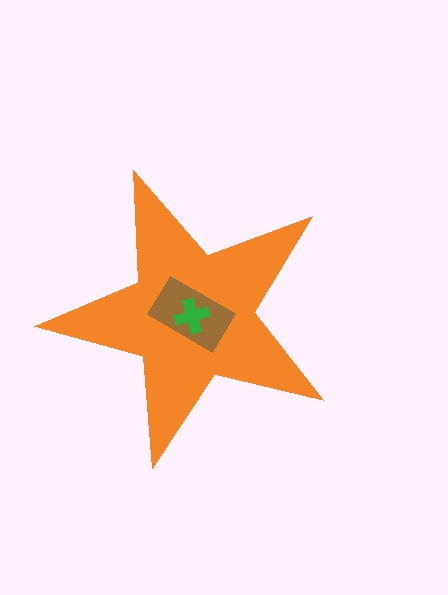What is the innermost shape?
The green cross.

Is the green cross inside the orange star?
Yes.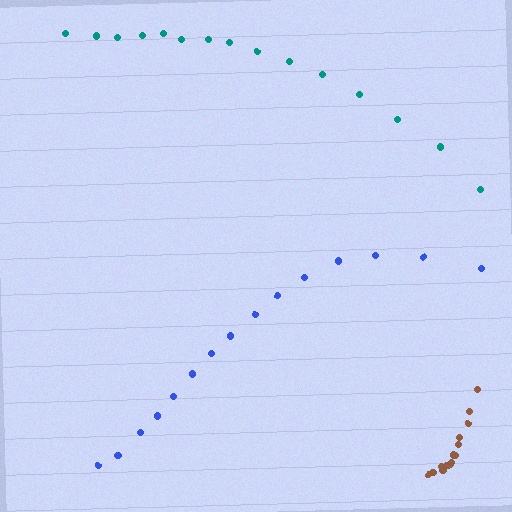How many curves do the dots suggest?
There are 3 distinct paths.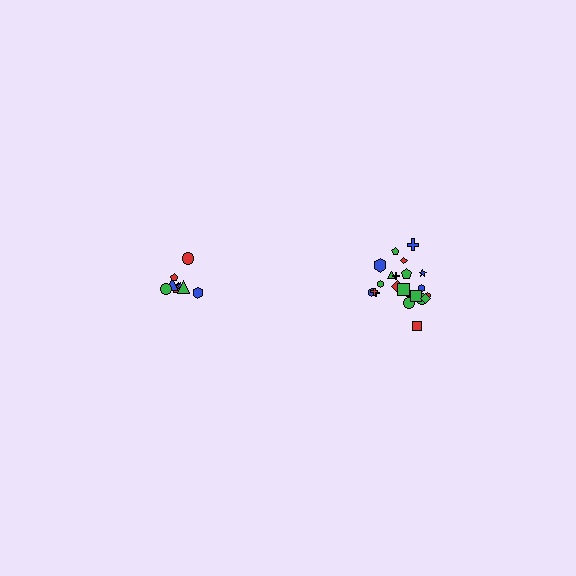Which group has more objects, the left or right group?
The right group.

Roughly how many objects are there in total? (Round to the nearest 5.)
Roughly 30 objects in total.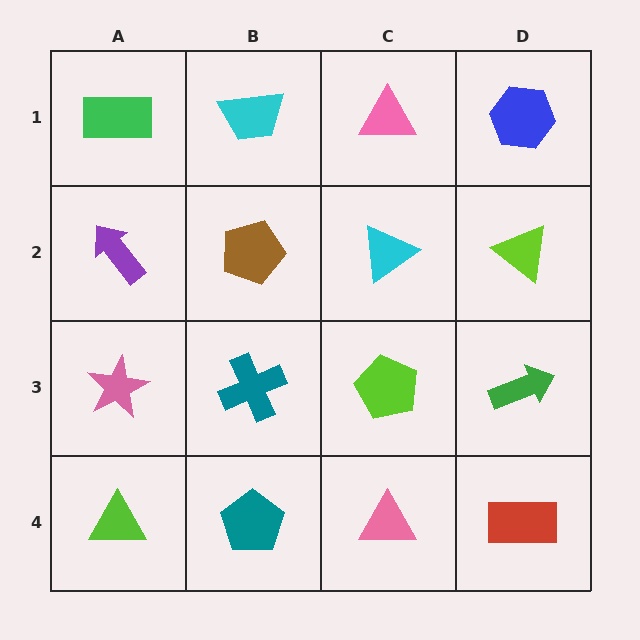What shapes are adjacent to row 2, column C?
A pink triangle (row 1, column C), a lime pentagon (row 3, column C), a brown pentagon (row 2, column B), a lime triangle (row 2, column D).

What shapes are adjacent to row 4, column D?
A green arrow (row 3, column D), a pink triangle (row 4, column C).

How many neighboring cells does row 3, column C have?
4.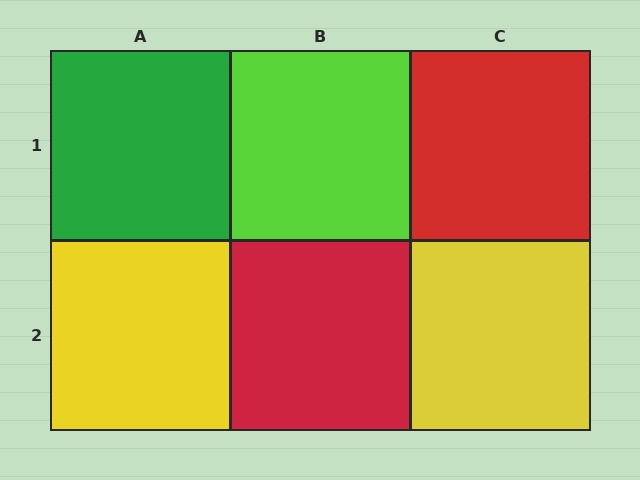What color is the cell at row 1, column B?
Lime.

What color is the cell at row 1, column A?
Green.